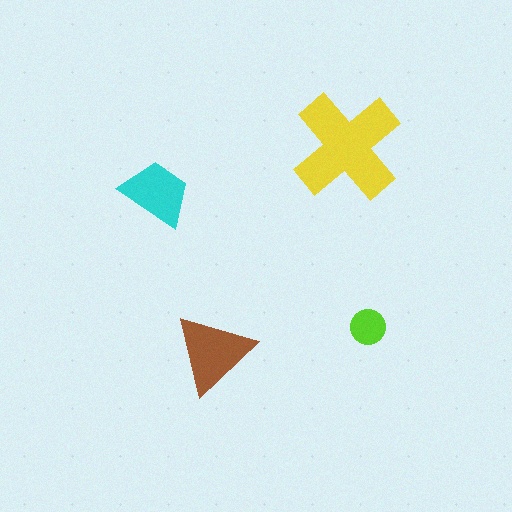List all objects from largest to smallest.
The yellow cross, the brown triangle, the cyan trapezoid, the lime circle.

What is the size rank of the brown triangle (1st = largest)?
2nd.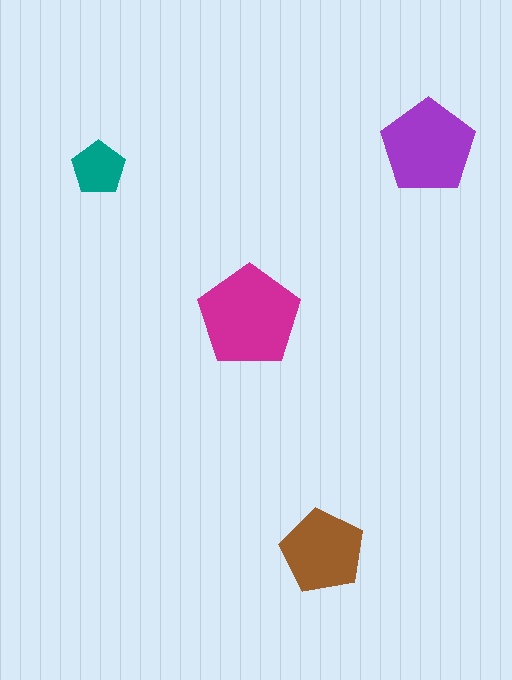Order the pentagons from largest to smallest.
the magenta one, the purple one, the brown one, the teal one.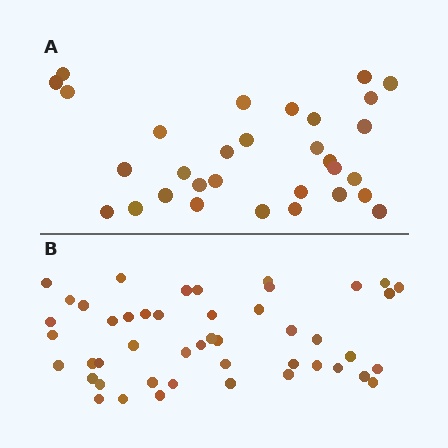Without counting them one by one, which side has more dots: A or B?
Region B (the bottom region) has more dots.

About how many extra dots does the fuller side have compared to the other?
Region B has approximately 15 more dots than region A.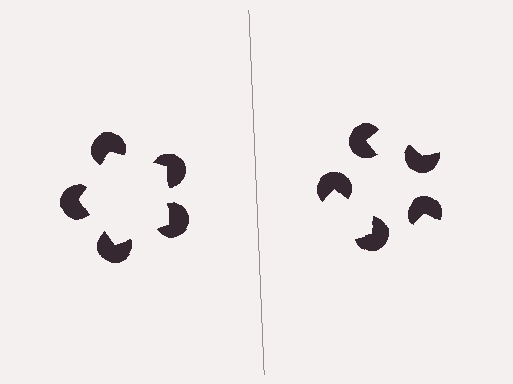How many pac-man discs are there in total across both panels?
10 — 5 on each side.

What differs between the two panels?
The pac-man discs are positioned identically on both sides; only the wedge orientations differ. On the left they align to a pentagon; on the right they are misaligned.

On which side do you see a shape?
An illusory pentagon appears on the left side. On the right side the wedge cuts are rotated, so no coherent shape forms.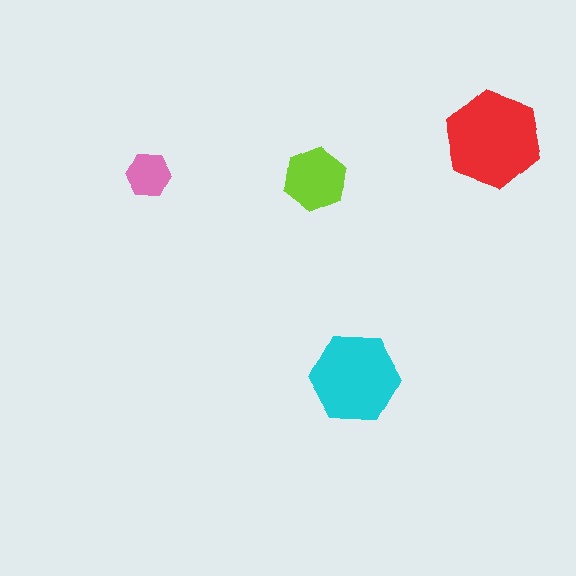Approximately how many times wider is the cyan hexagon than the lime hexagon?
About 1.5 times wider.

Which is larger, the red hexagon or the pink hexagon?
The red one.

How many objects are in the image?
There are 4 objects in the image.